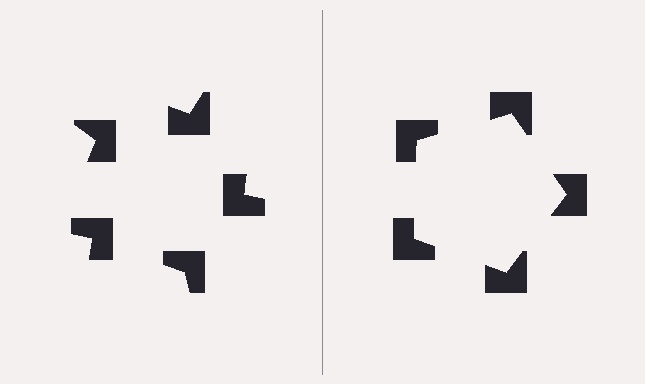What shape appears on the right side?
An illusory pentagon.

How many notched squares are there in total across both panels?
10 — 5 on each side.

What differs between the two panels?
The notched squares are positioned identically on both sides; only the wedge orientations differ. On the right they align to a pentagon; on the left they are misaligned.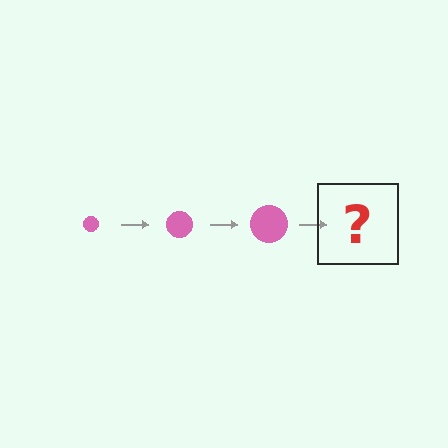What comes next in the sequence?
The next element should be a pink circle, larger than the previous one.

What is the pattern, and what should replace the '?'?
The pattern is that the circle gets progressively larger each step. The '?' should be a pink circle, larger than the previous one.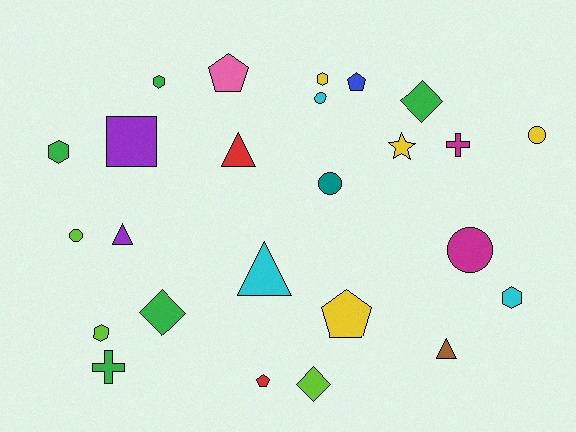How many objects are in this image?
There are 25 objects.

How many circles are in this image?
There are 5 circles.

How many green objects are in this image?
There are 5 green objects.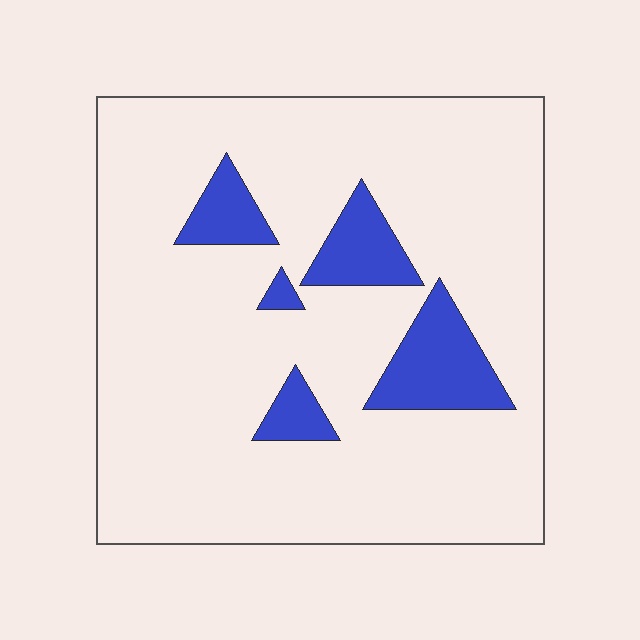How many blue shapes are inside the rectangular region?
5.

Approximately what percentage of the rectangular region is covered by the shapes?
Approximately 15%.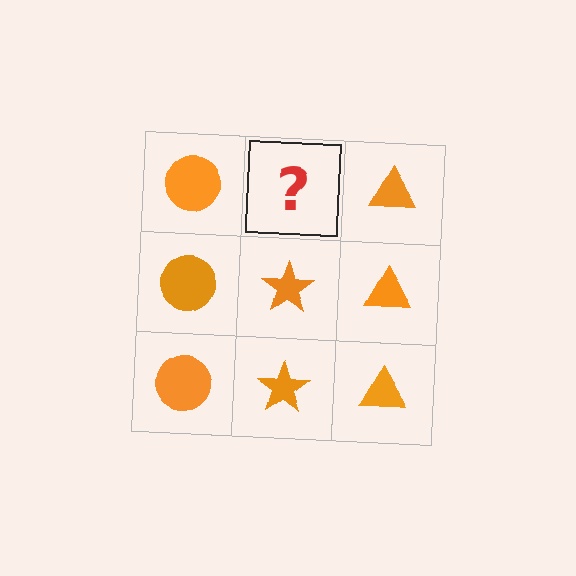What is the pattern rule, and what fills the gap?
The rule is that each column has a consistent shape. The gap should be filled with an orange star.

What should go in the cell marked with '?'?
The missing cell should contain an orange star.